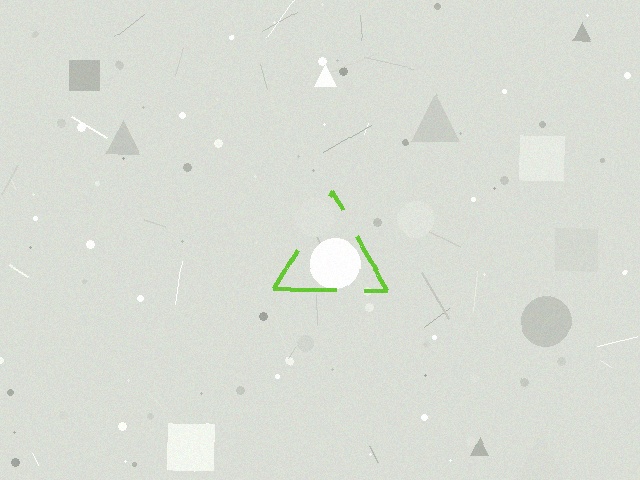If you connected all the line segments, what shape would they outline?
They would outline a triangle.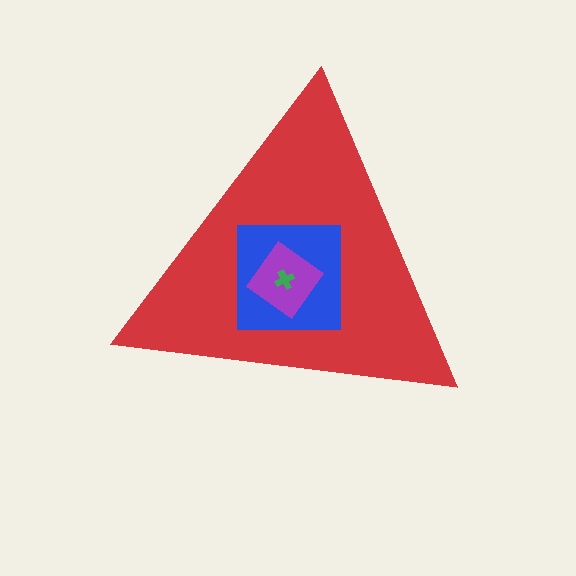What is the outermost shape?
The red triangle.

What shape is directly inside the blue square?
The purple diamond.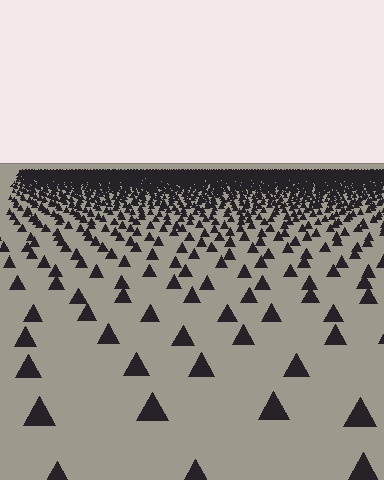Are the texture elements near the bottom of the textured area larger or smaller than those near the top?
Larger. Near the bottom, elements are closer to the viewer and appear at a bigger on-screen size.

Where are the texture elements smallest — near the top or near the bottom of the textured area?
Near the top.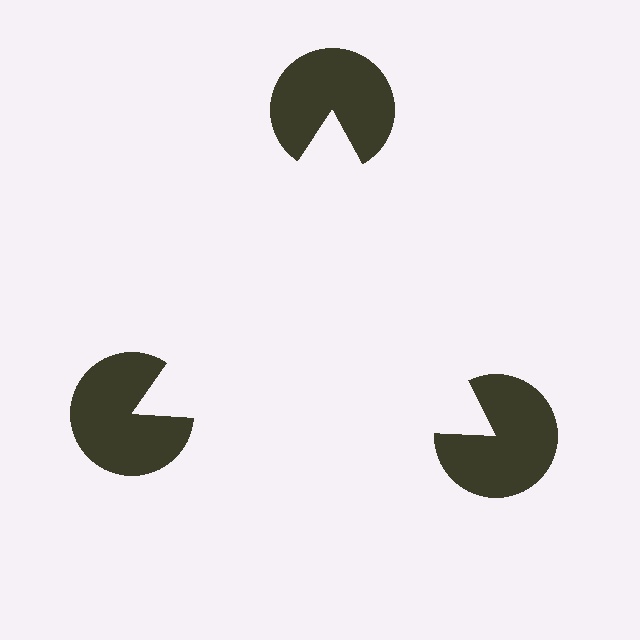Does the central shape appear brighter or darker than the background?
It typically appears slightly brighter than the background, even though no actual brightness change is drawn.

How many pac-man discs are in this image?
There are 3 — one at each vertex of the illusory triangle.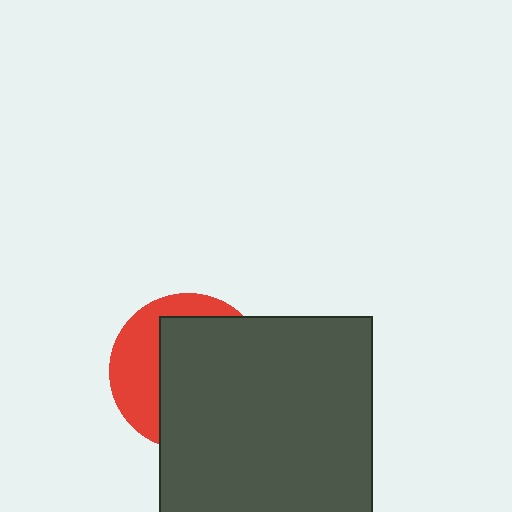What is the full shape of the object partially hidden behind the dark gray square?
The partially hidden object is a red circle.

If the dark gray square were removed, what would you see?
You would see the complete red circle.